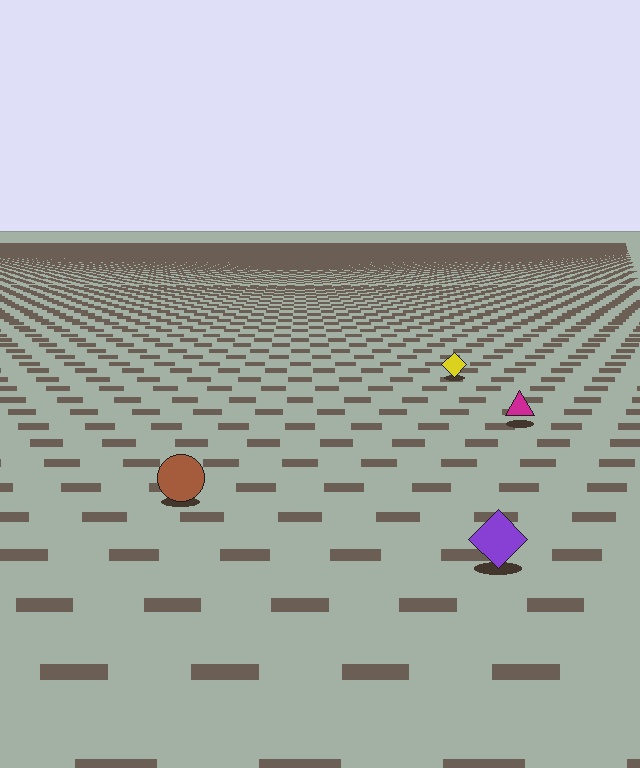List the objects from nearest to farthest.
From nearest to farthest: the purple diamond, the brown circle, the magenta triangle, the yellow diamond.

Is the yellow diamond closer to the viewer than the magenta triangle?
No. The magenta triangle is closer — you can tell from the texture gradient: the ground texture is coarser near it.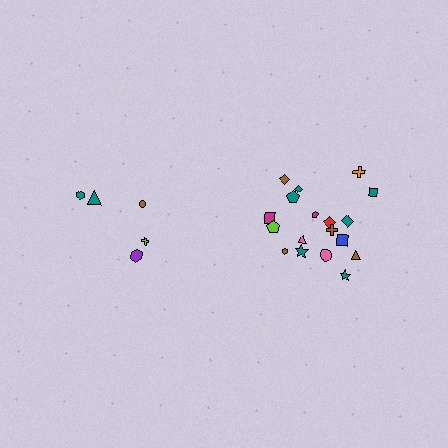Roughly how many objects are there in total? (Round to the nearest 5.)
Roughly 25 objects in total.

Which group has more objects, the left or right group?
The right group.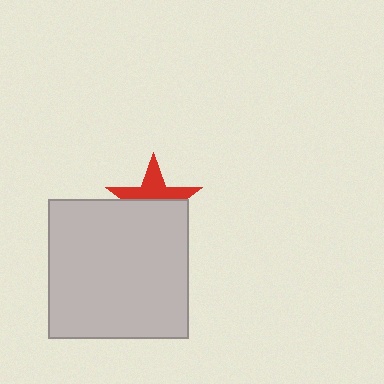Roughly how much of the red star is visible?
About half of it is visible (roughly 46%).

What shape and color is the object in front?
The object in front is a light gray square.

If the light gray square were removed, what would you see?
You would see the complete red star.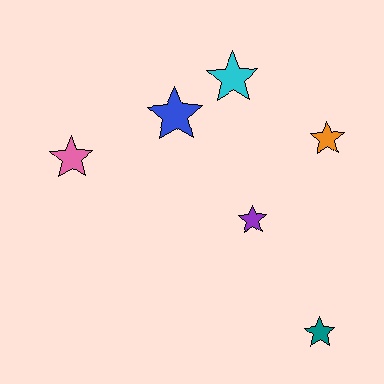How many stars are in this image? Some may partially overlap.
There are 6 stars.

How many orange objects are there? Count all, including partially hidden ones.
There is 1 orange object.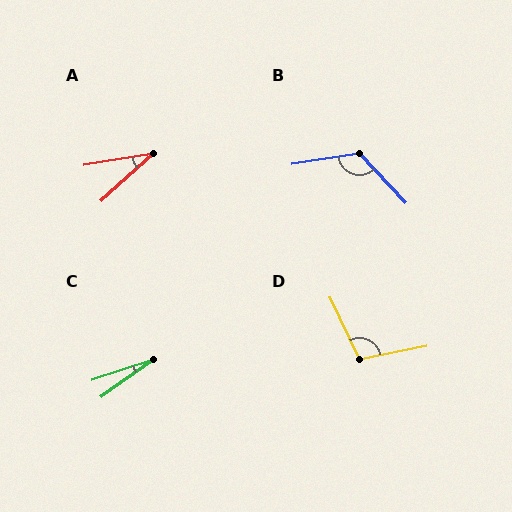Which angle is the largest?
B, at approximately 124 degrees.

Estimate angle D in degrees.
Approximately 104 degrees.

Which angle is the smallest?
C, at approximately 17 degrees.